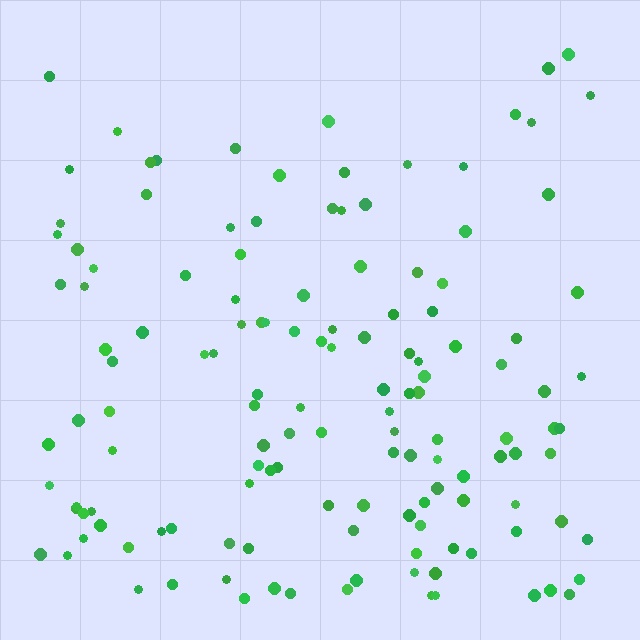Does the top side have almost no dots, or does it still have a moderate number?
Still a moderate number, just noticeably fewer than the bottom.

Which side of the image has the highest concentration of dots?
The bottom.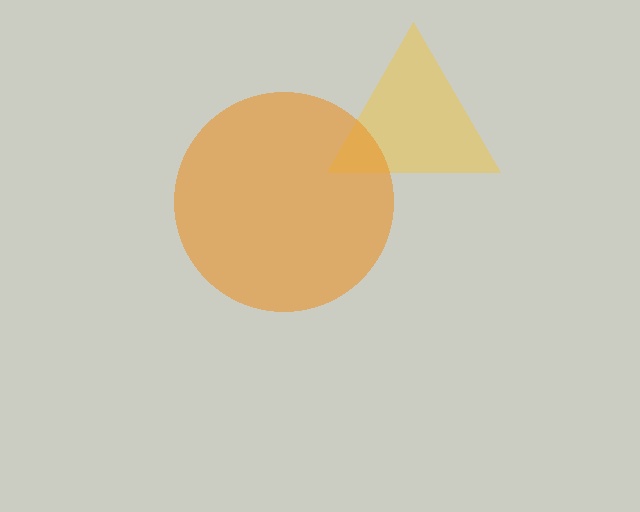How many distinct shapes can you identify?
There are 2 distinct shapes: a yellow triangle, an orange circle.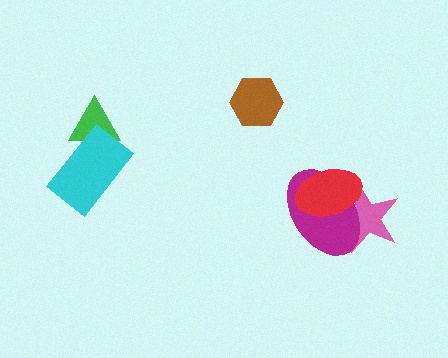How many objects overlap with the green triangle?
1 object overlaps with the green triangle.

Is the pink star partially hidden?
Yes, it is partially covered by another shape.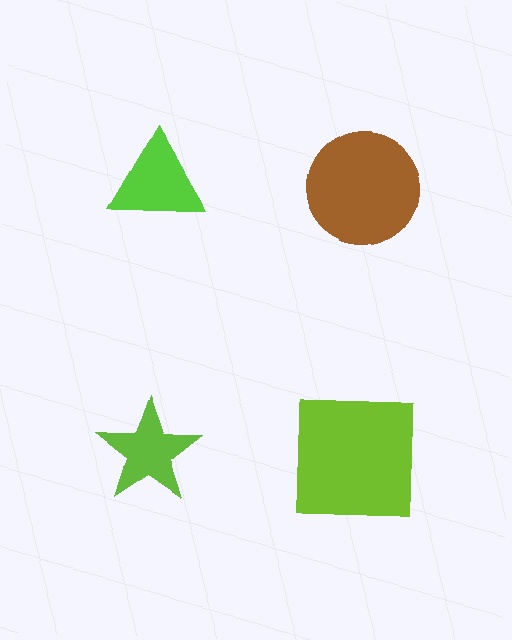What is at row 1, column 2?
A brown circle.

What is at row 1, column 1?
A lime triangle.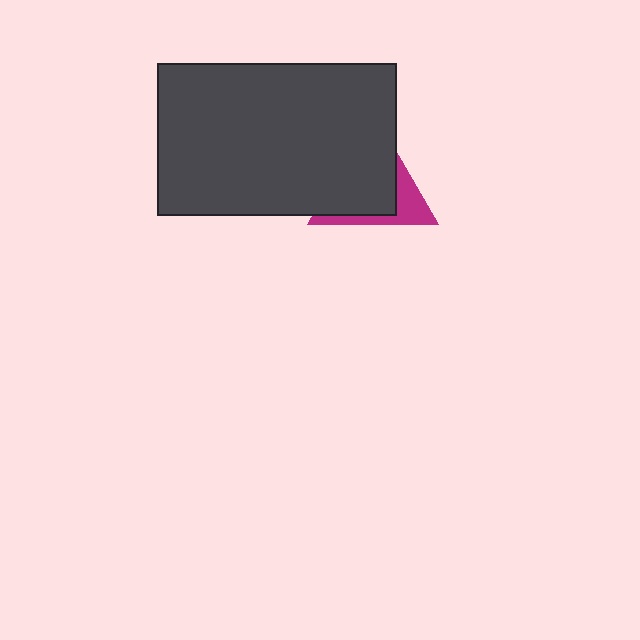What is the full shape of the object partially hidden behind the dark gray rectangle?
The partially hidden object is a magenta triangle.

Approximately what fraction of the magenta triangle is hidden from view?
Roughly 69% of the magenta triangle is hidden behind the dark gray rectangle.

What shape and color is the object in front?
The object in front is a dark gray rectangle.